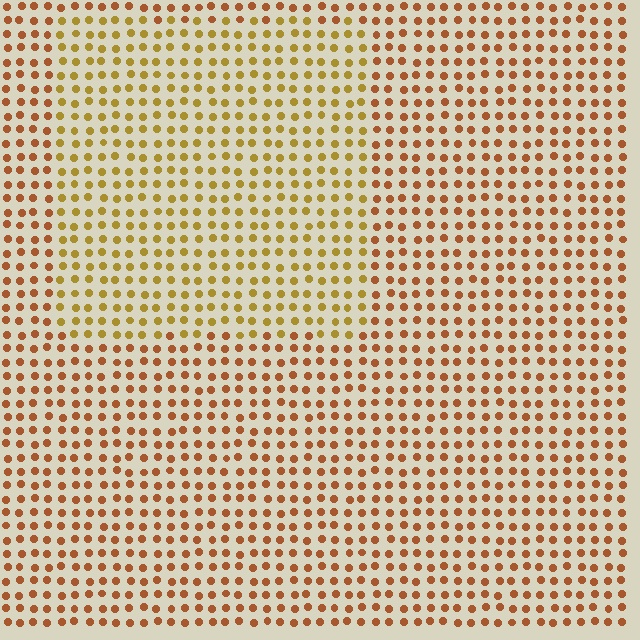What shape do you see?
I see a rectangle.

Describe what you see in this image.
The image is filled with small brown elements in a uniform arrangement. A rectangle-shaped region is visible where the elements are tinted to a slightly different hue, forming a subtle color boundary.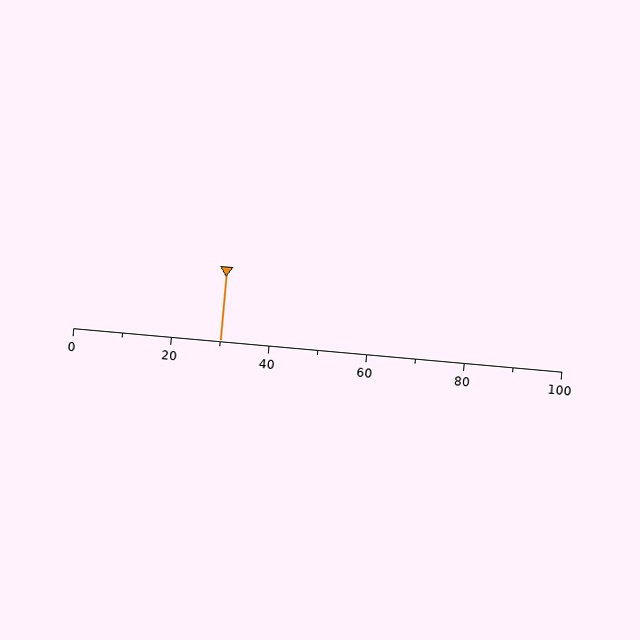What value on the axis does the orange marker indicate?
The marker indicates approximately 30.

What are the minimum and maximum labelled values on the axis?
The axis runs from 0 to 100.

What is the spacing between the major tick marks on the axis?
The major ticks are spaced 20 apart.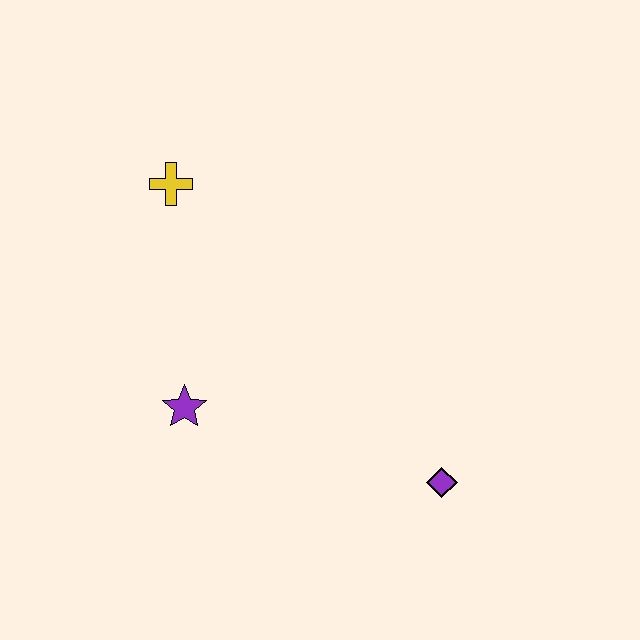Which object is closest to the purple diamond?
The purple star is closest to the purple diamond.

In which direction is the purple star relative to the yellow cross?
The purple star is below the yellow cross.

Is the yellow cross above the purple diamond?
Yes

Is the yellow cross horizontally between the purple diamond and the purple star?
No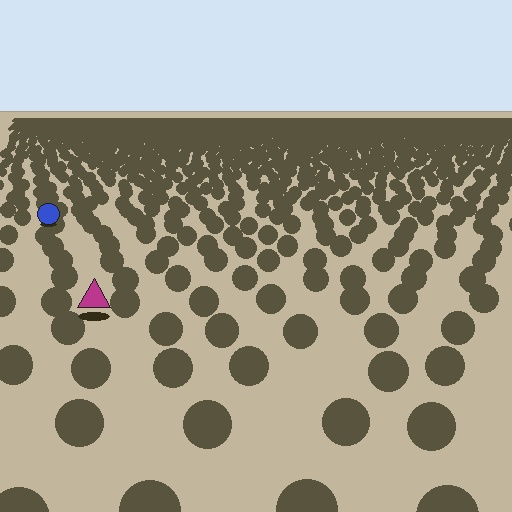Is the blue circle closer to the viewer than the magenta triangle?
No. The magenta triangle is closer — you can tell from the texture gradient: the ground texture is coarser near it.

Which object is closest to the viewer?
The magenta triangle is closest. The texture marks near it are larger and more spread out.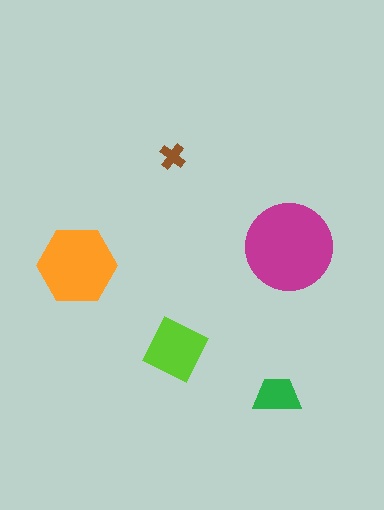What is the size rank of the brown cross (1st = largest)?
5th.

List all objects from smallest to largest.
The brown cross, the green trapezoid, the lime diamond, the orange hexagon, the magenta circle.